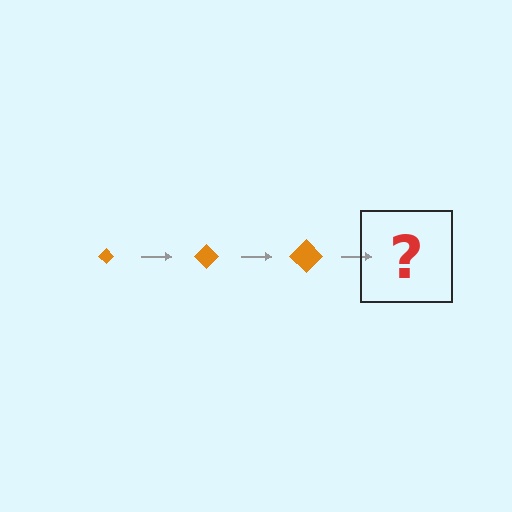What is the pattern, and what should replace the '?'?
The pattern is that the diamond gets progressively larger each step. The '?' should be an orange diamond, larger than the previous one.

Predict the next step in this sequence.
The next step is an orange diamond, larger than the previous one.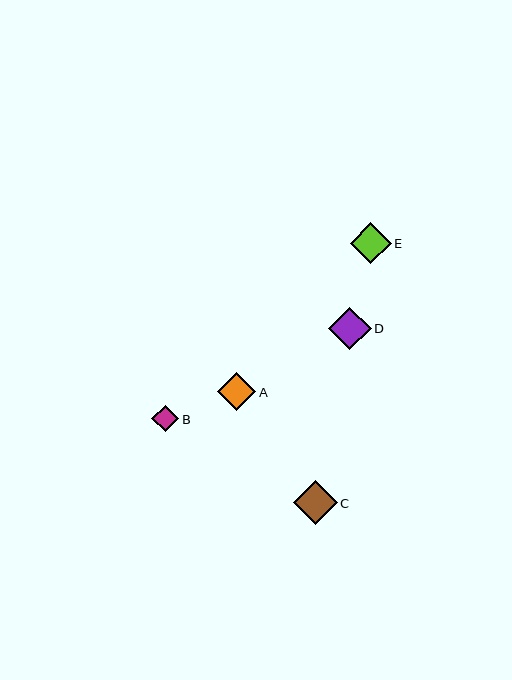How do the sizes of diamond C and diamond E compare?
Diamond C and diamond E are approximately the same size.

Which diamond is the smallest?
Diamond B is the smallest with a size of approximately 27 pixels.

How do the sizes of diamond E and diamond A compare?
Diamond E and diamond A are approximately the same size.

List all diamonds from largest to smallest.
From largest to smallest: C, D, E, A, B.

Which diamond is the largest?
Diamond C is the largest with a size of approximately 44 pixels.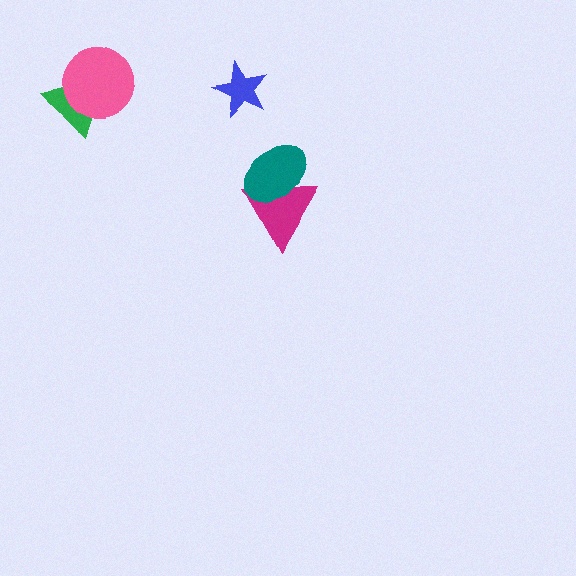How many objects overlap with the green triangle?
1 object overlaps with the green triangle.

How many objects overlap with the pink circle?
1 object overlaps with the pink circle.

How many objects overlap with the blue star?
0 objects overlap with the blue star.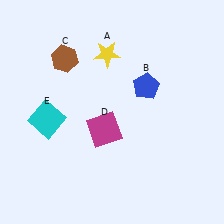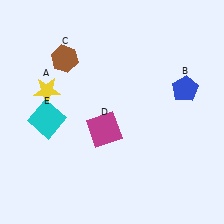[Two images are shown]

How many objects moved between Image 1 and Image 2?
2 objects moved between the two images.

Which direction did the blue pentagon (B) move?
The blue pentagon (B) moved right.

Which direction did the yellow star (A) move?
The yellow star (A) moved left.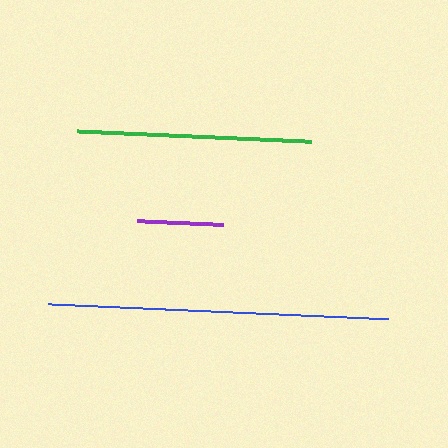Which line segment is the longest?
The blue line is the longest at approximately 340 pixels.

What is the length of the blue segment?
The blue segment is approximately 340 pixels long.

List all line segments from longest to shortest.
From longest to shortest: blue, green, purple.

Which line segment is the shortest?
The purple line is the shortest at approximately 87 pixels.